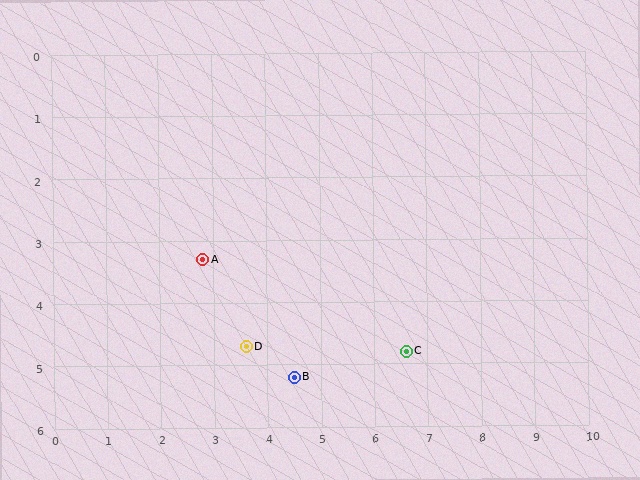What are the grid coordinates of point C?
Point C is at approximately (6.6, 4.8).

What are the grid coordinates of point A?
Point A is at approximately (2.8, 3.3).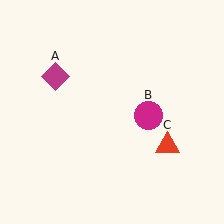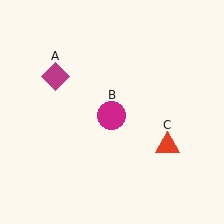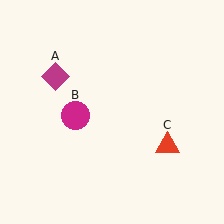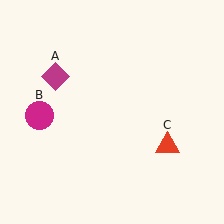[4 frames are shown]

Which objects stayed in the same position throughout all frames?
Magenta diamond (object A) and red triangle (object C) remained stationary.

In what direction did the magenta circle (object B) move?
The magenta circle (object B) moved left.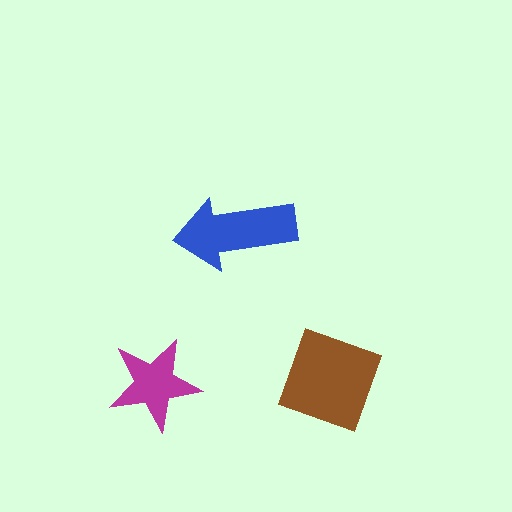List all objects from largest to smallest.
The brown square, the blue arrow, the magenta star.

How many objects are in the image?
There are 3 objects in the image.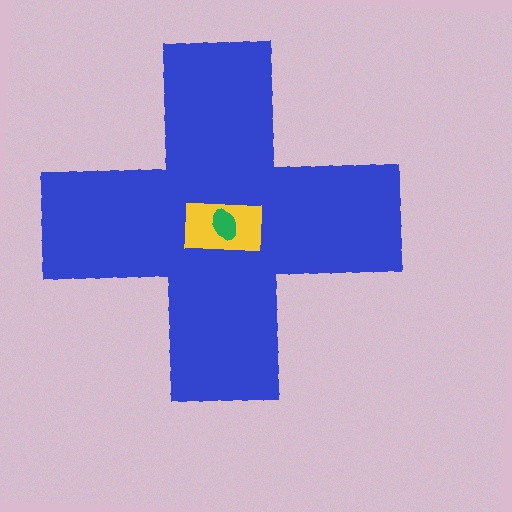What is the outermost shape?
The blue cross.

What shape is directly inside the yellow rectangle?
The green ellipse.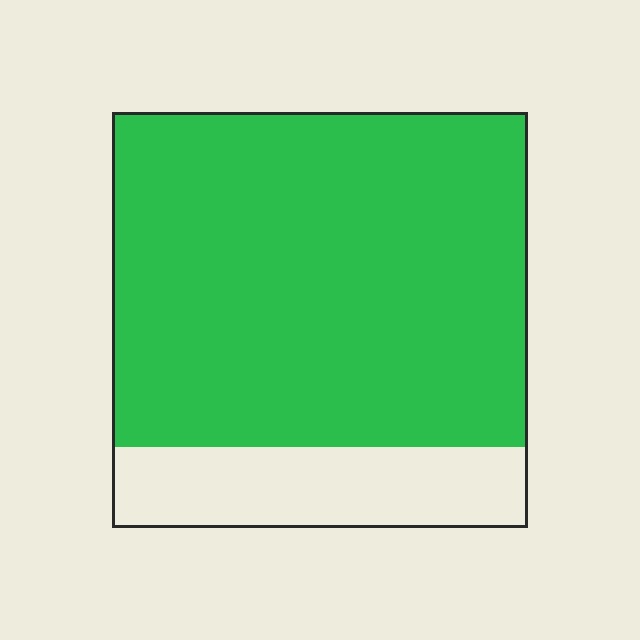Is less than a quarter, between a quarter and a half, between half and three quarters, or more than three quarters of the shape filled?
More than three quarters.